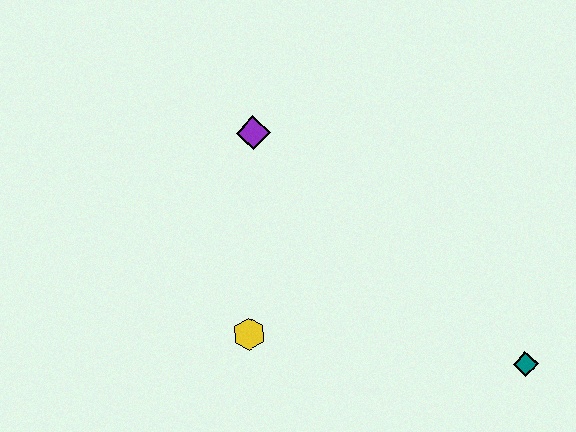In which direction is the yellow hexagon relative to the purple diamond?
The yellow hexagon is below the purple diamond.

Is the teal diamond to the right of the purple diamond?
Yes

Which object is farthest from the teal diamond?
The purple diamond is farthest from the teal diamond.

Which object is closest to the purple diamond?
The yellow hexagon is closest to the purple diamond.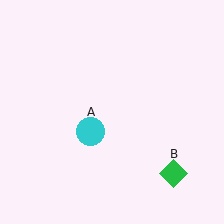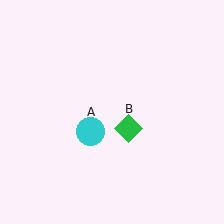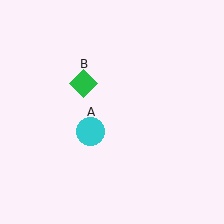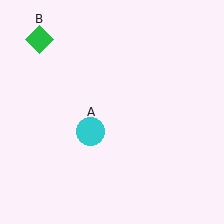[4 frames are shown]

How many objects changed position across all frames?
1 object changed position: green diamond (object B).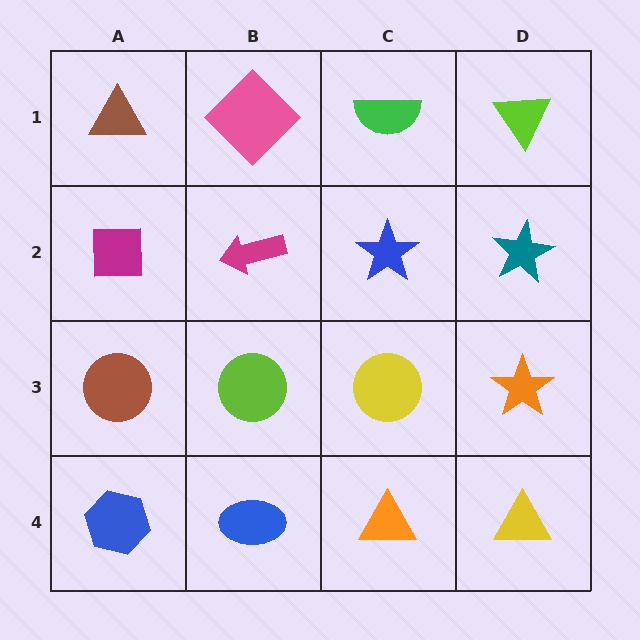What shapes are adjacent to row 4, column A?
A brown circle (row 3, column A), a blue ellipse (row 4, column B).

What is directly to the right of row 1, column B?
A green semicircle.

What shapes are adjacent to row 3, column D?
A teal star (row 2, column D), a yellow triangle (row 4, column D), a yellow circle (row 3, column C).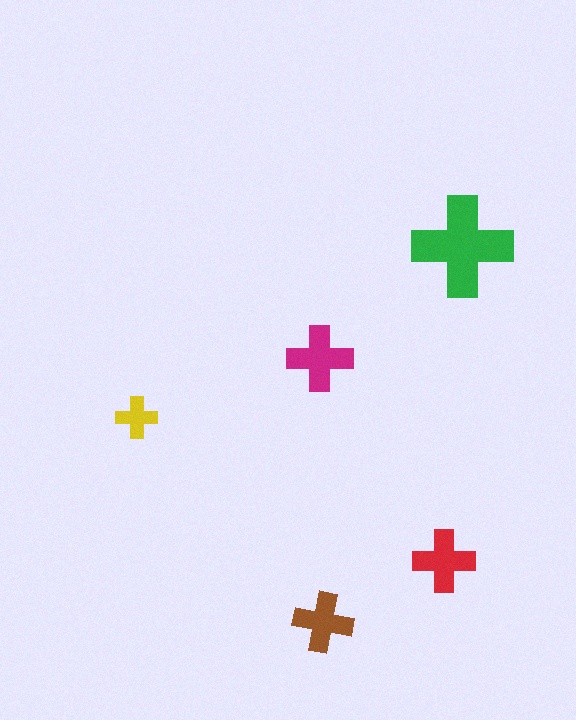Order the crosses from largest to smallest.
the green one, the magenta one, the red one, the brown one, the yellow one.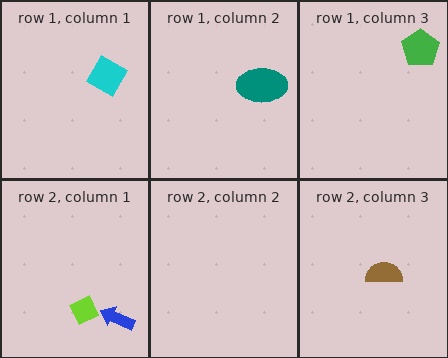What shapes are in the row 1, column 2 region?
The teal ellipse.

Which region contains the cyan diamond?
The row 1, column 1 region.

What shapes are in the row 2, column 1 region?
The lime diamond, the blue arrow.